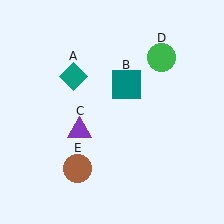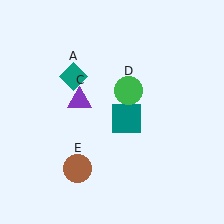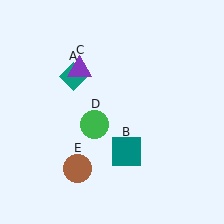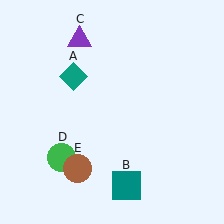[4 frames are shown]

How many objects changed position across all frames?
3 objects changed position: teal square (object B), purple triangle (object C), green circle (object D).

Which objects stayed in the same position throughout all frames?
Teal diamond (object A) and brown circle (object E) remained stationary.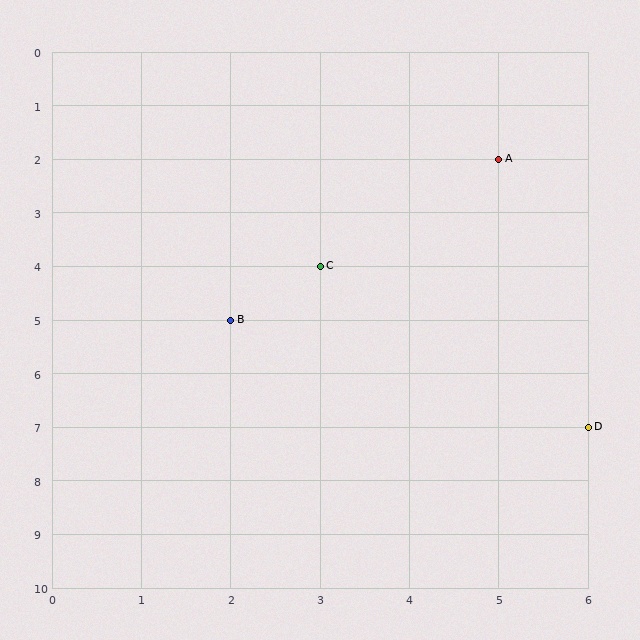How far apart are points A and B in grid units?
Points A and B are 3 columns and 3 rows apart (about 4.2 grid units diagonally).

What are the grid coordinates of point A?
Point A is at grid coordinates (5, 2).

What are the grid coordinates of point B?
Point B is at grid coordinates (2, 5).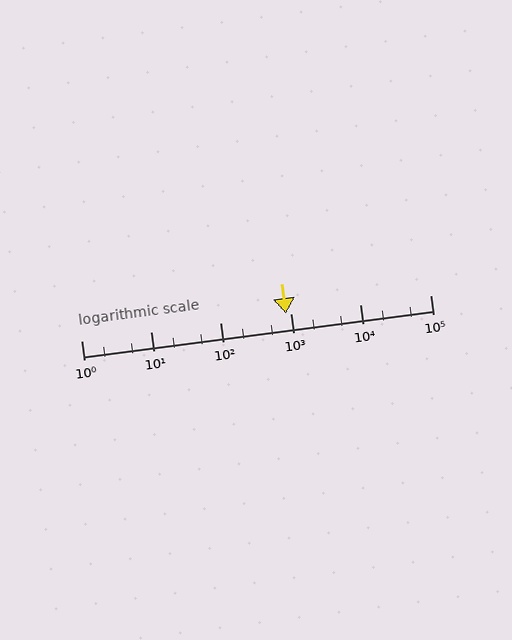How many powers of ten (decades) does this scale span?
The scale spans 5 decades, from 1 to 100000.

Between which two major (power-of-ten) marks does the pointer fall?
The pointer is between 100 and 1000.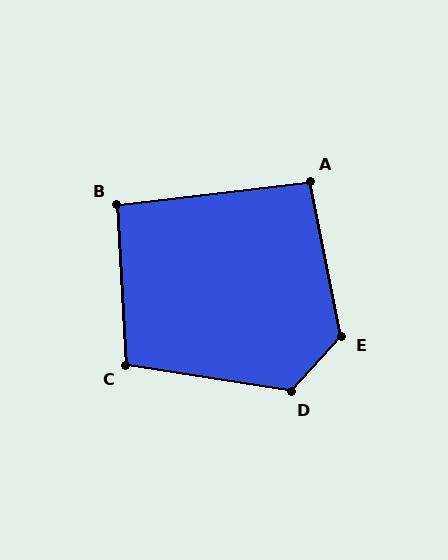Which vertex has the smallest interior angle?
B, at approximately 94 degrees.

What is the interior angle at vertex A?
Approximately 95 degrees (approximately right).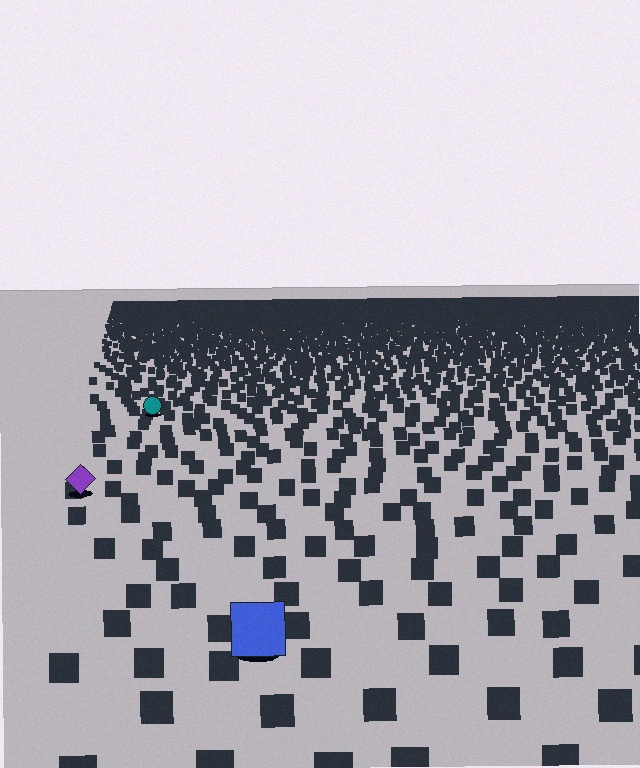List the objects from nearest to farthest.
From nearest to farthest: the blue square, the purple diamond, the teal circle.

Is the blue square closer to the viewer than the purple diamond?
Yes. The blue square is closer — you can tell from the texture gradient: the ground texture is coarser near it.